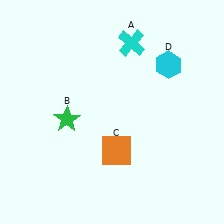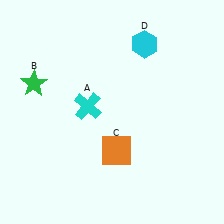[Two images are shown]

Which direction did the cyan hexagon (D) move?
The cyan hexagon (D) moved left.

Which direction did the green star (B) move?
The green star (B) moved up.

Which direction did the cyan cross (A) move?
The cyan cross (A) moved down.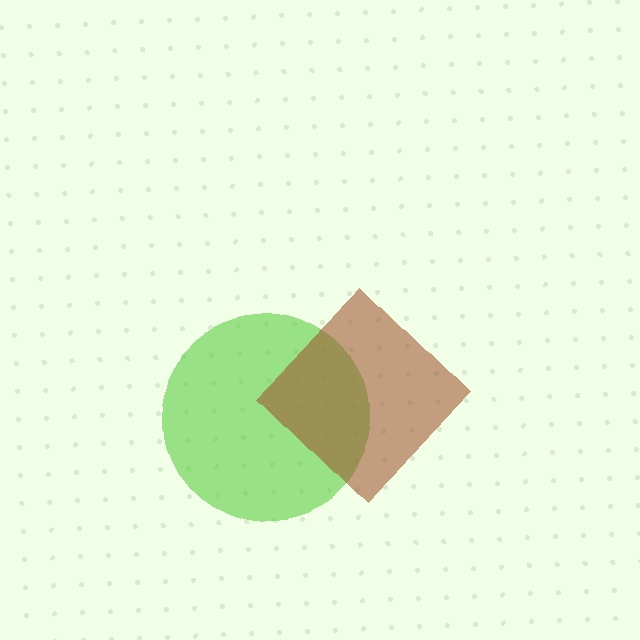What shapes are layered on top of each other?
The layered shapes are: a lime circle, a brown diamond.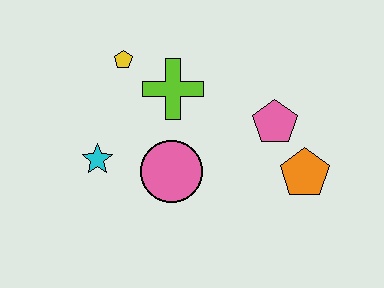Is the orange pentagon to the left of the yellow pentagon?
No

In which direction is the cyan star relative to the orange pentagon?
The cyan star is to the left of the orange pentagon.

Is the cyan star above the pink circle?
Yes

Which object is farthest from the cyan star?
The orange pentagon is farthest from the cyan star.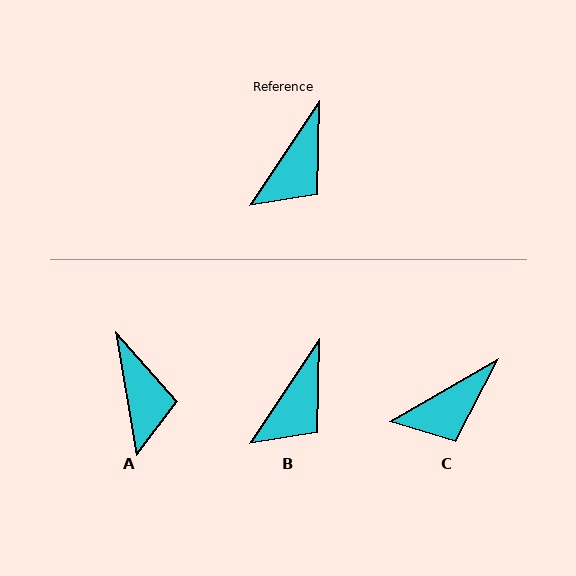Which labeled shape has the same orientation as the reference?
B.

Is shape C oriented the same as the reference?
No, it is off by about 26 degrees.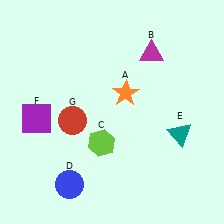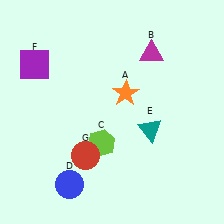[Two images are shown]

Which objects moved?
The objects that moved are: the teal triangle (E), the purple square (F), the red circle (G).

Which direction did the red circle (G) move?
The red circle (G) moved down.